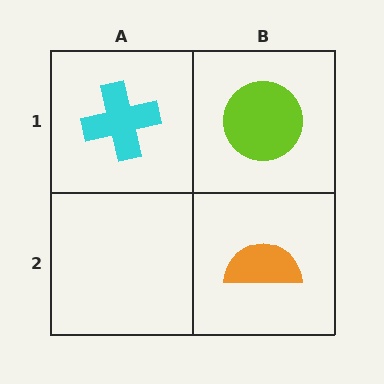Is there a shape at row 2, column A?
No, that cell is empty.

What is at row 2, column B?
An orange semicircle.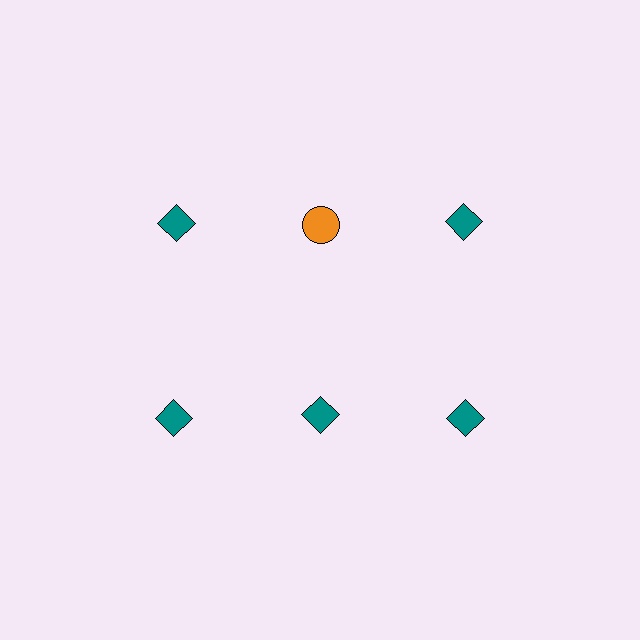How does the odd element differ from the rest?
It differs in both color (orange instead of teal) and shape (circle instead of diamond).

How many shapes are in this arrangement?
There are 6 shapes arranged in a grid pattern.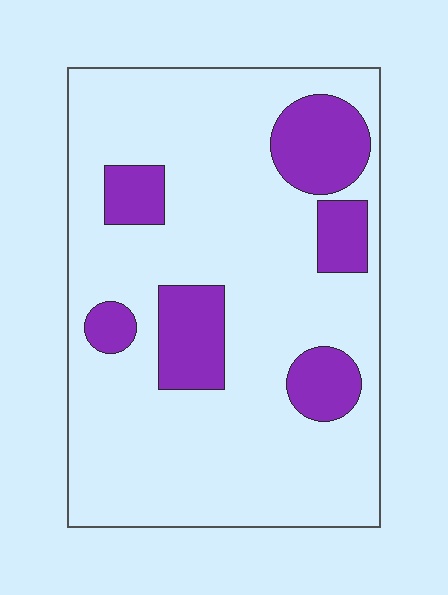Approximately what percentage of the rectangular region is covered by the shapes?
Approximately 20%.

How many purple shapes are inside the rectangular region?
6.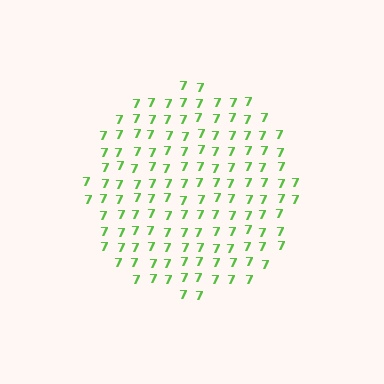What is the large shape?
The large shape is a circle.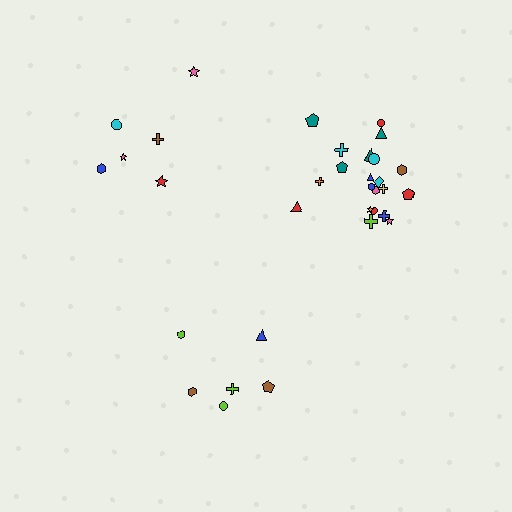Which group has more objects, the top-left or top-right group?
The top-right group.